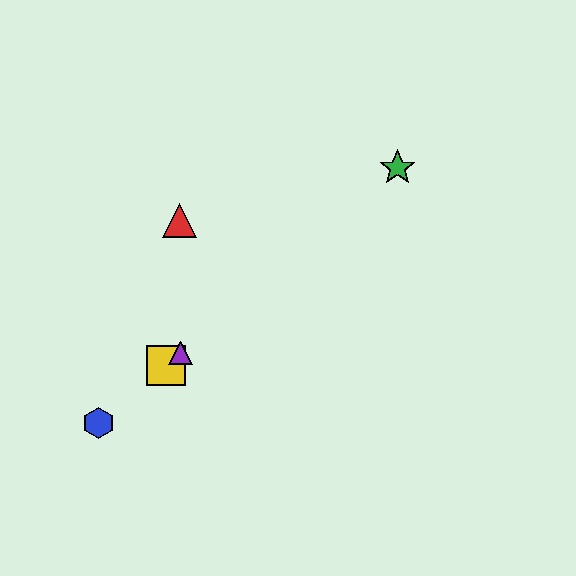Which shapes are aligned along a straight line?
The blue hexagon, the green star, the yellow square, the purple triangle are aligned along a straight line.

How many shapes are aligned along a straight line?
4 shapes (the blue hexagon, the green star, the yellow square, the purple triangle) are aligned along a straight line.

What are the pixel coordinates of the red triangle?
The red triangle is at (180, 220).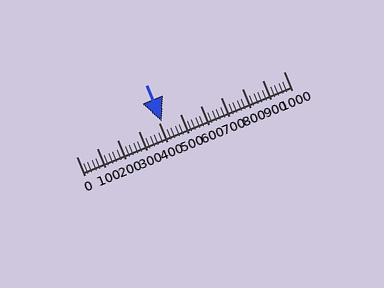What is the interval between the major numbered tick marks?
The major tick marks are spaced 100 units apart.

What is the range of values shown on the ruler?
The ruler shows values from 0 to 1000.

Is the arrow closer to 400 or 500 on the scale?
The arrow is closer to 400.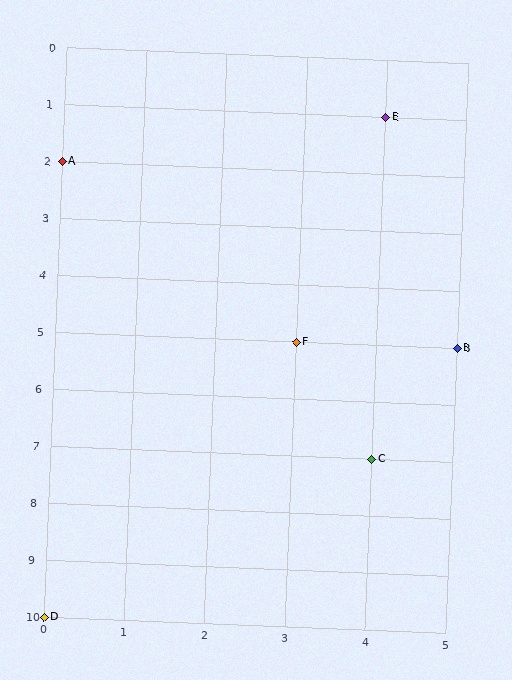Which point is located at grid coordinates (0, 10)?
Point D is at (0, 10).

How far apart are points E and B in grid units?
Points E and B are 1 column and 4 rows apart (about 4.1 grid units diagonally).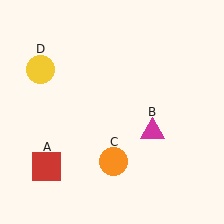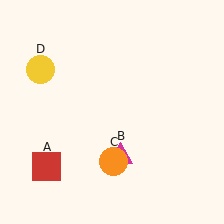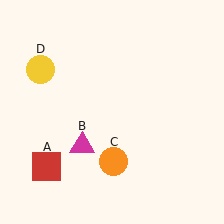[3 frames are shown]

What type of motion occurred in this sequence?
The magenta triangle (object B) rotated clockwise around the center of the scene.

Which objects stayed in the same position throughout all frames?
Red square (object A) and orange circle (object C) and yellow circle (object D) remained stationary.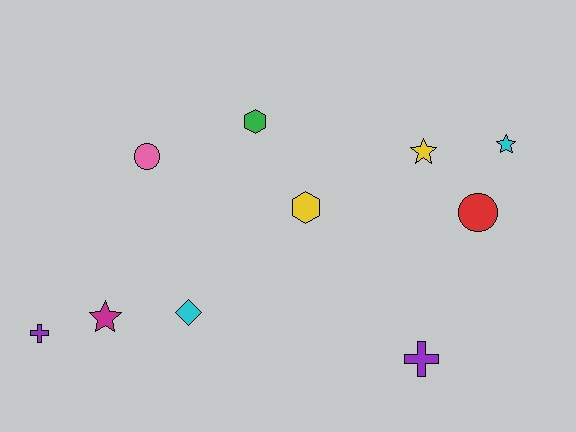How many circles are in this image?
There are 2 circles.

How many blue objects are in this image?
There are no blue objects.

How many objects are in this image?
There are 10 objects.